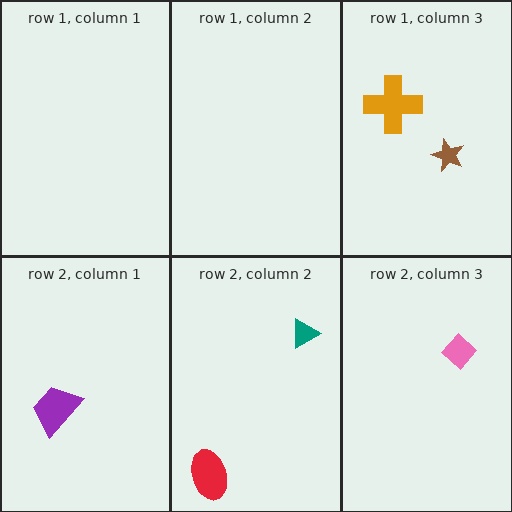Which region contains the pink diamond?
The row 2, column 3 region.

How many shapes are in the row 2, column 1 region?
1.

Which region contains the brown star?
The row 1, column 3 region.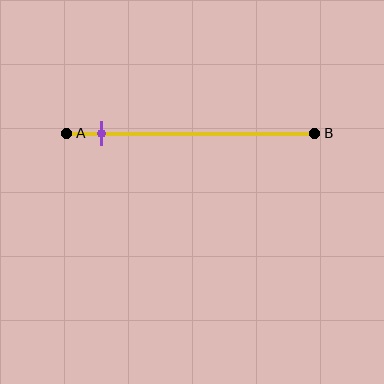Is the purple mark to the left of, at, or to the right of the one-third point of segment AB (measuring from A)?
The purple mark is to the left of the one-third point of segment AB.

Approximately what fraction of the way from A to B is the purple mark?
The purple mark is approximately 15% of the way from A to B.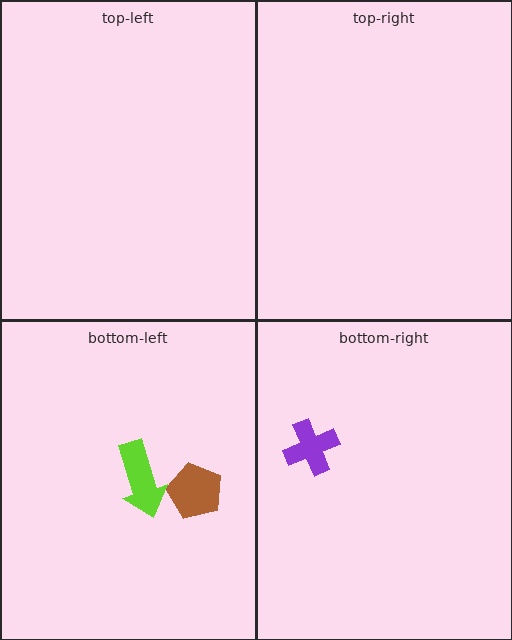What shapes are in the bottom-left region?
The brown pentagon, the lime arrow.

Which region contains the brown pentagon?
The bottom-left region.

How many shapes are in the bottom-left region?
2.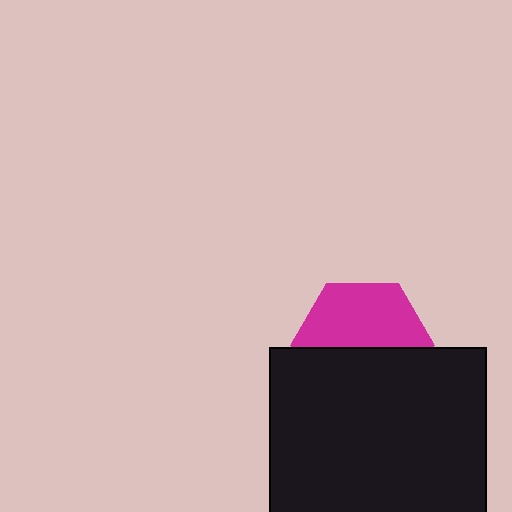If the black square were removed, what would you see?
You would see the complete magenta hexagon.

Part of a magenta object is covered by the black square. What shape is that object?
It is a hexagon.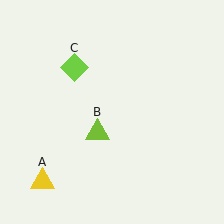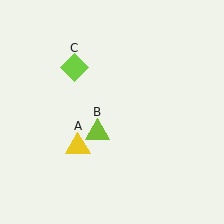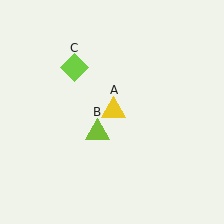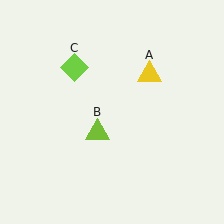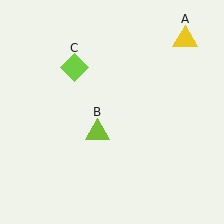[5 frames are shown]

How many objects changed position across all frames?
1 object changed position: yellow triangle (object A).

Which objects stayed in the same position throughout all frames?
Lime triangle (object B) and lime diamond (object C) remained stationary.